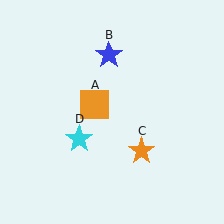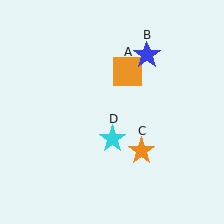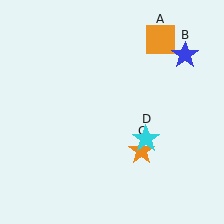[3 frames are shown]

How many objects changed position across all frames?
3 objects changed position: orange square (object A), blue star (object B), cyan star (object D).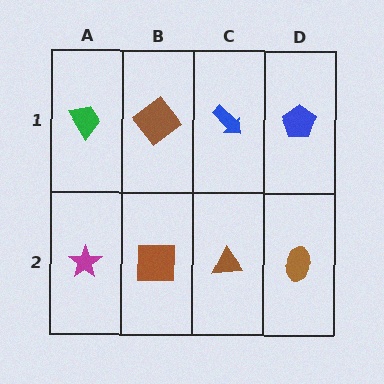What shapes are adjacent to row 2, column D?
A blue pentagon (row 1, column D), a brown triangle (row 2, column C).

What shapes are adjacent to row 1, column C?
A brown triangle (row 2, column C), a brown diamond (row 1, column B), a blue pentagon (row 1, column D).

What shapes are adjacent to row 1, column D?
A brown ellipse (row 2, column D), a blue arrow (row 1, column C).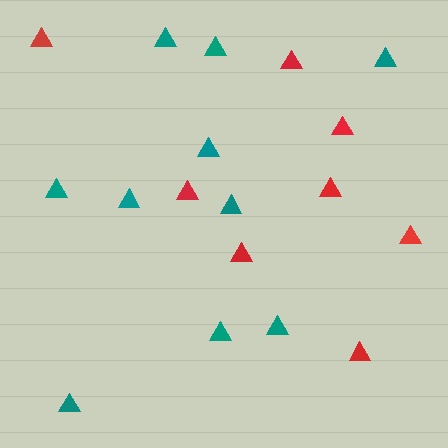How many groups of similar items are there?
There are 2 groups: one group of red triangles (8) and one group of teal triangles (10).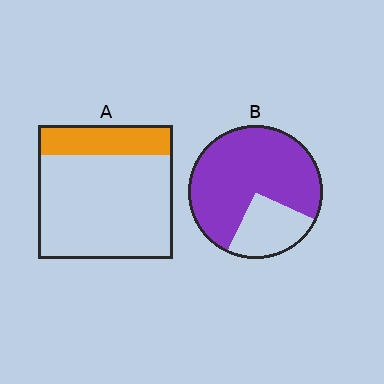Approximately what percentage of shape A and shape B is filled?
A is approximately 20% and B is approximately 75%.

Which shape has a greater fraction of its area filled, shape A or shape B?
Shape B.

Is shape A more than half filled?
No.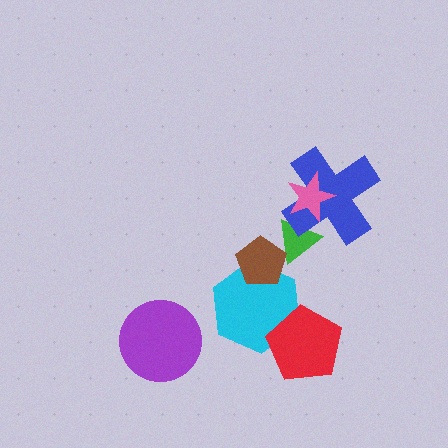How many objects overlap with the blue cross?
2 objects overlap with the blue cross.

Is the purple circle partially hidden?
No, no other shape covers it.